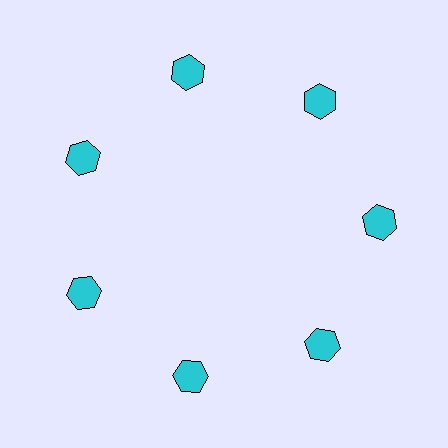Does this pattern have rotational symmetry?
Yes, this pattern has 7-fold rotational symmetry. It looks the same after rotating 51 degrees around the center.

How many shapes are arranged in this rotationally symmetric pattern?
There are 7 shapes, arranged in 7 groups of 1.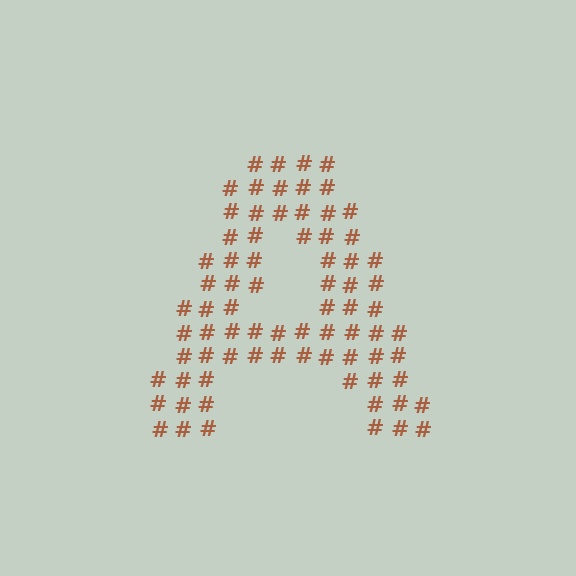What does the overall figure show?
The overall figure shows the letter A.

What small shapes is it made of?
It is made of small hash symbols.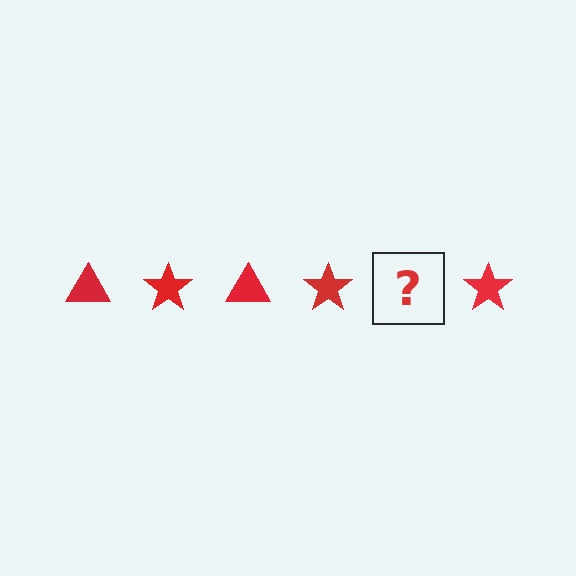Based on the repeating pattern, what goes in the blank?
The blank should be a red triangle.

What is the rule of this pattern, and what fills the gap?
The rule is that the pattern cycles through triangle, star shapes in red. The gap should be filled with a red triangle.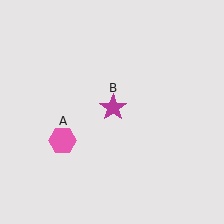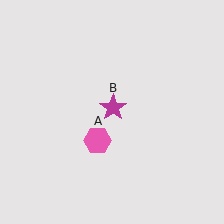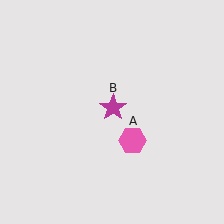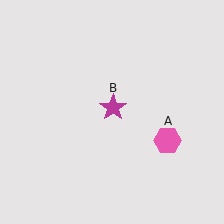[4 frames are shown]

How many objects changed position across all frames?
1 object changed position: pink hexagon (object A).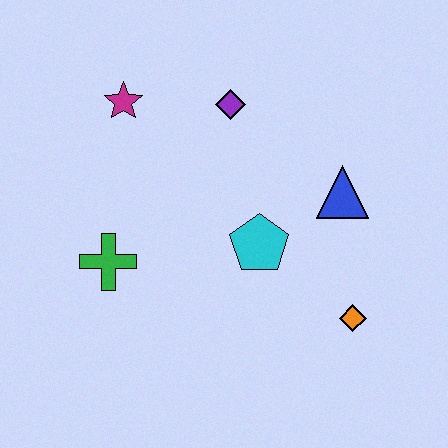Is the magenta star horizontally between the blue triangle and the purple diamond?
No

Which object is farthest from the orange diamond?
The magenta star is farthest from the orange diamond.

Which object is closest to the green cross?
The cyan pentagon is closest to the green cross.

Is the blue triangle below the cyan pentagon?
No